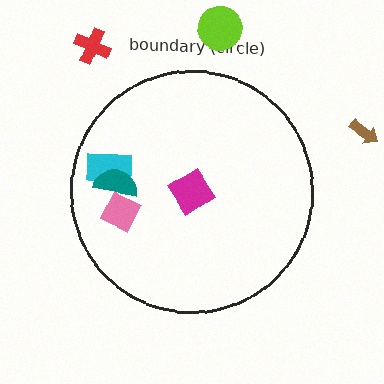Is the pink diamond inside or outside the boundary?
Inside.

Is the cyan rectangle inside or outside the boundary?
Inside.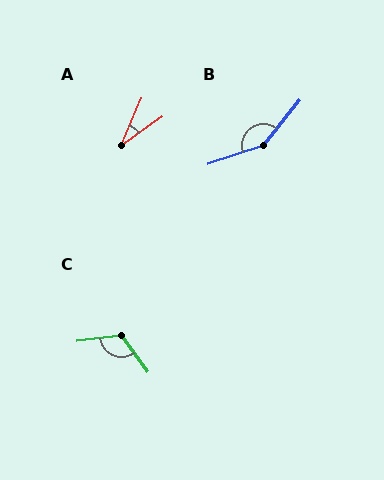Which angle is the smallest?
A, at approximately 32 degrees.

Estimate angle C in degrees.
Approximately 119 degrees.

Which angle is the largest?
B, at approximately 147 degrees.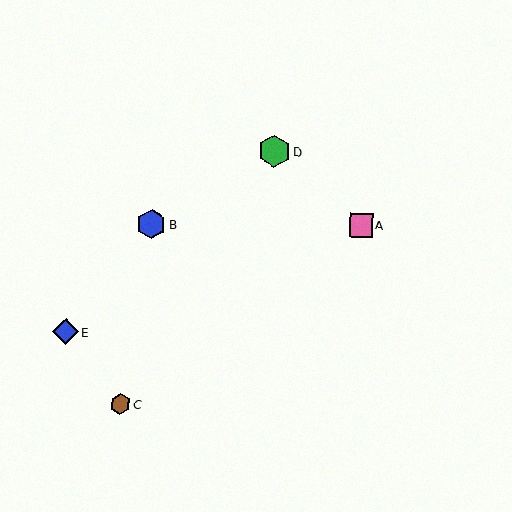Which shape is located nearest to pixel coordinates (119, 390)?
The brown hexagon (labeled C) at (120, 404) is nearest to that location.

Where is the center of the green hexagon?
The center of the green hexagon is at (274, 151).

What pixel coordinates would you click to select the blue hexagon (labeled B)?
Click at (151, 224) to select the blue hexagon B.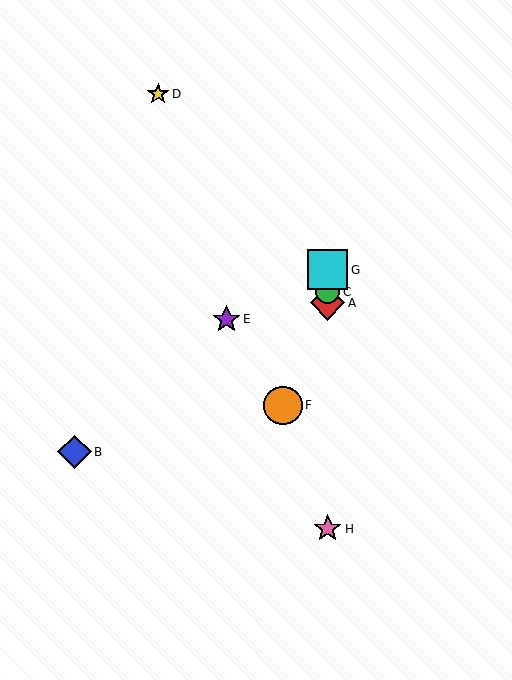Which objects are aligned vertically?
Objects A, C, G, H are aligned vertically.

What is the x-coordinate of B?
Object B is at x≈75.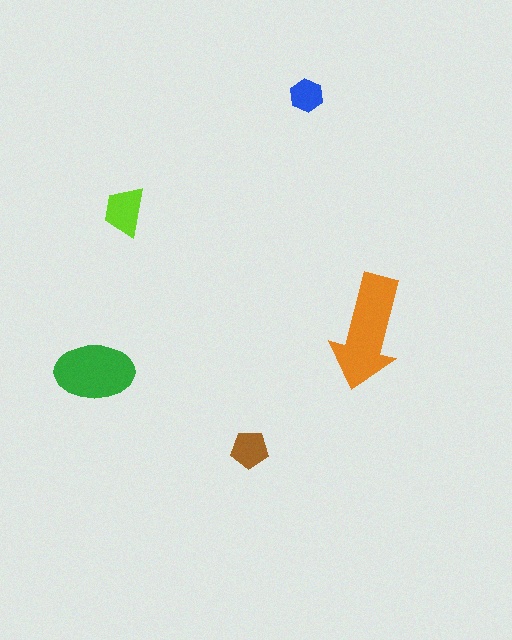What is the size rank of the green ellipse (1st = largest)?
2nd.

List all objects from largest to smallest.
The orange arrow, the green ellipse, the lime trapezoid, the brown pentagon, the blue hexagon.